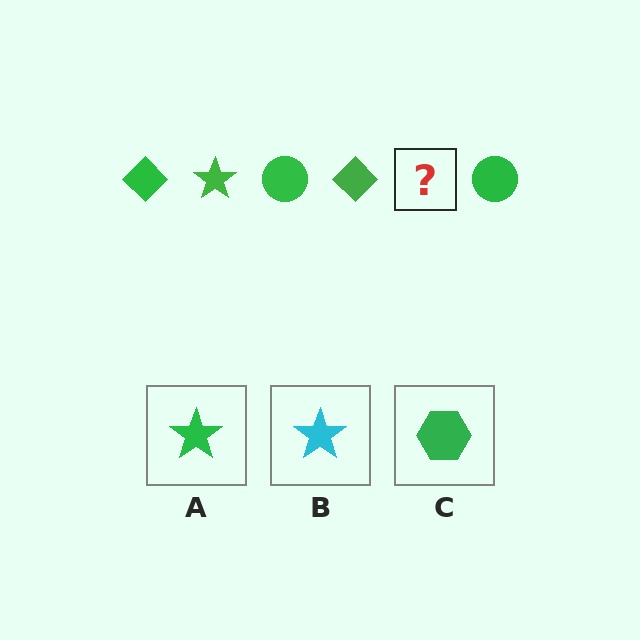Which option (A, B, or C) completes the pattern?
A.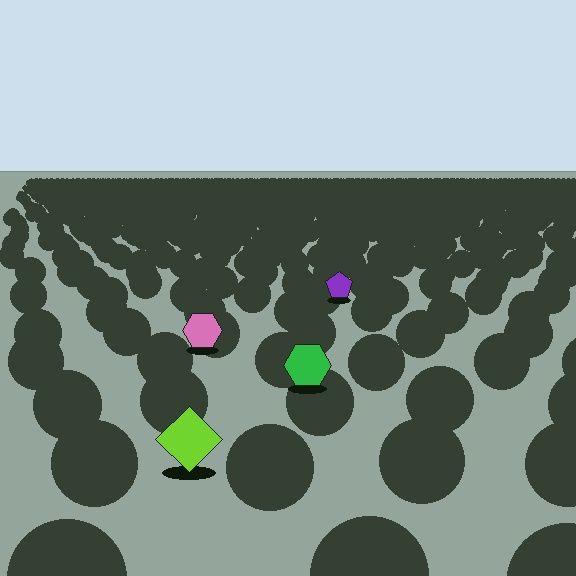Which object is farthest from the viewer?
The purple pentagon is farthest from the viewer. It appears smaller and the ground texture around it is denser.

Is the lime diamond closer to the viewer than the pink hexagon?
Yes. The lime diamond is closer — you can tell from the texture gradient: the ground texture is coarser near it.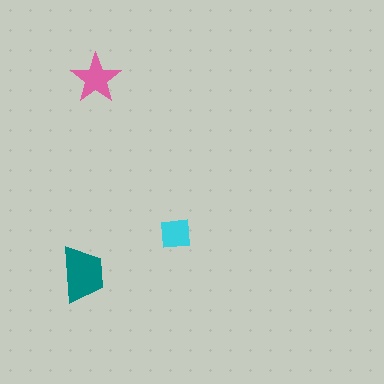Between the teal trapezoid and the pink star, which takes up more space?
The teal trapezoid.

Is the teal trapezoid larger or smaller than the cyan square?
Larger.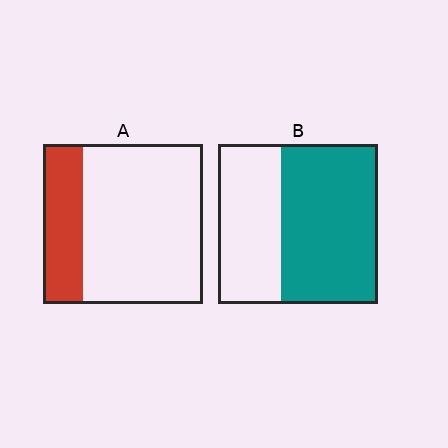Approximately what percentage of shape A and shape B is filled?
A is approximately 25% and B is approximately 60%.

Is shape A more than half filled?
No.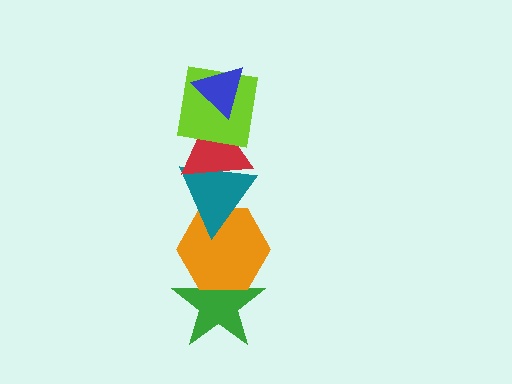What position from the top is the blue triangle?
The blue triangle is 1st from the top.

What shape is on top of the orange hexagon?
The teal triangle is on top of the orange hexagon.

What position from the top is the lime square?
The lime square is 2nd from the top.